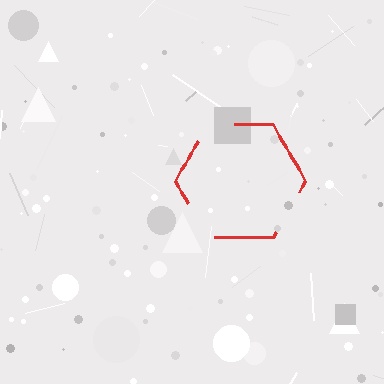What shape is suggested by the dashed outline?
The dashed outline suggests a hexagon.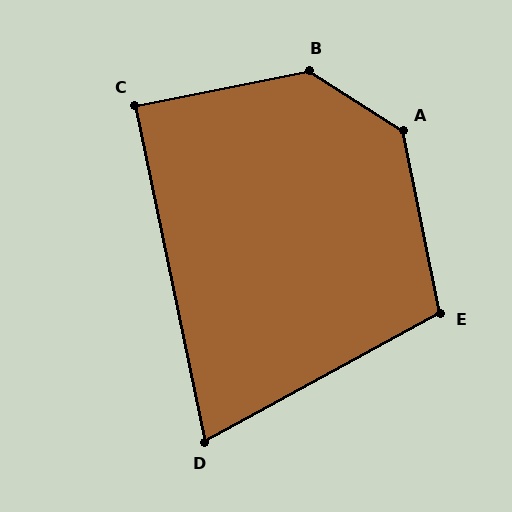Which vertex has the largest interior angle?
B, at approximately 136 degrees.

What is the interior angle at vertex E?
Approximately 107 degrees (obtuse).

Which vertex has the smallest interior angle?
D, at approximately 73 degrees.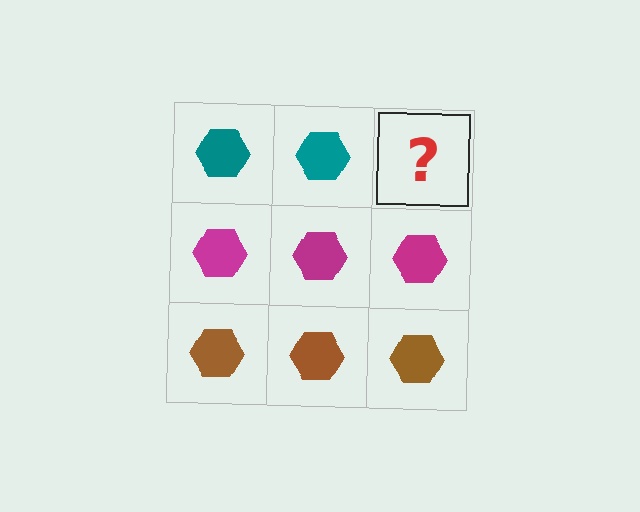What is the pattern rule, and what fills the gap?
The rule is that each row has a consistent color. The gap should be filled with a teal hexagon.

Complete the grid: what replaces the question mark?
The question mark should be replaced with a teal hexagon.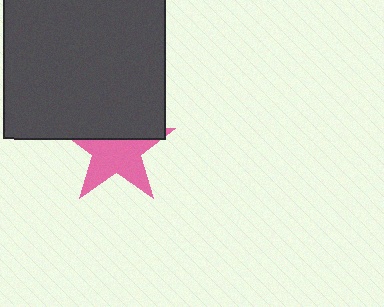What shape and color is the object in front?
The object in front is a dark gray rectangle.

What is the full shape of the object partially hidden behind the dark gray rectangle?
The partially hidden object is a pink star.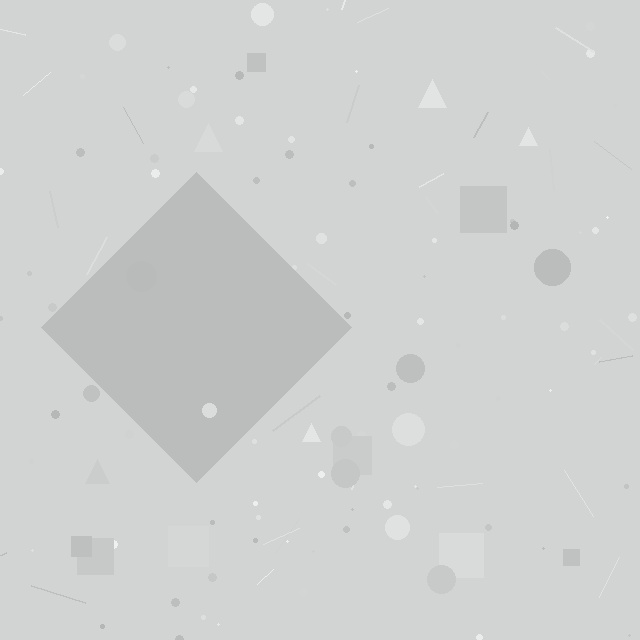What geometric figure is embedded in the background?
A diamond is embedded in the background.